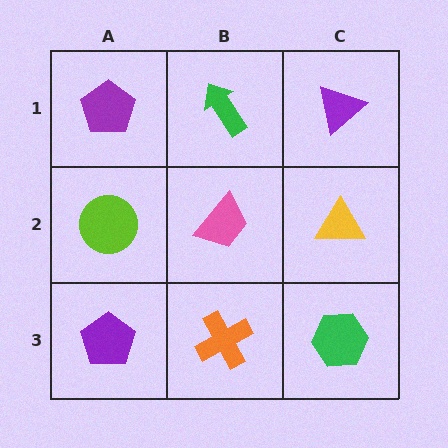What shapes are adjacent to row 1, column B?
A pink trapezoid (row 2, column B), a purple pentagon (row 1, column A), a purple triangle (row 1, column C).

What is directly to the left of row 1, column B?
A purple pentagon.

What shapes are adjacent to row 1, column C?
A yellow triangle (row 2, column C), a green arrow (row 1, column B).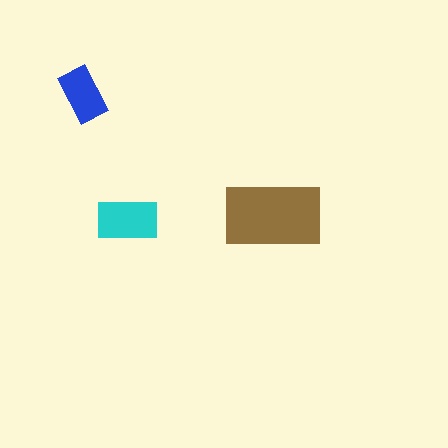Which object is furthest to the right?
The brown rectangle is rightmost.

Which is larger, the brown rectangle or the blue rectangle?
The brown one.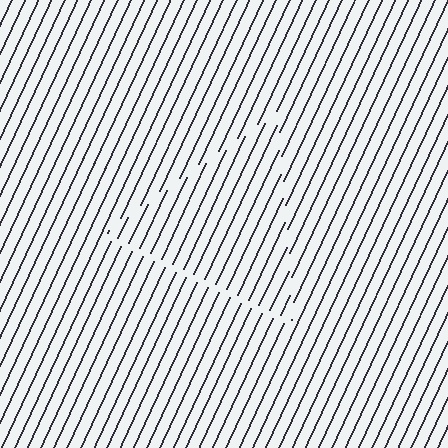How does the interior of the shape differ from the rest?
The interior of the shape contains the same grating, shifted by half a period — the contour is defined by the phase discontinuity where line-ends from the inner and outer gratings abut.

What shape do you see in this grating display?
An illusory triangle. The interior of the shape contains the same grating, shifted by half a period — the contour is defined by the phase discontinuity where line-ends from the inner and outer gratings abut.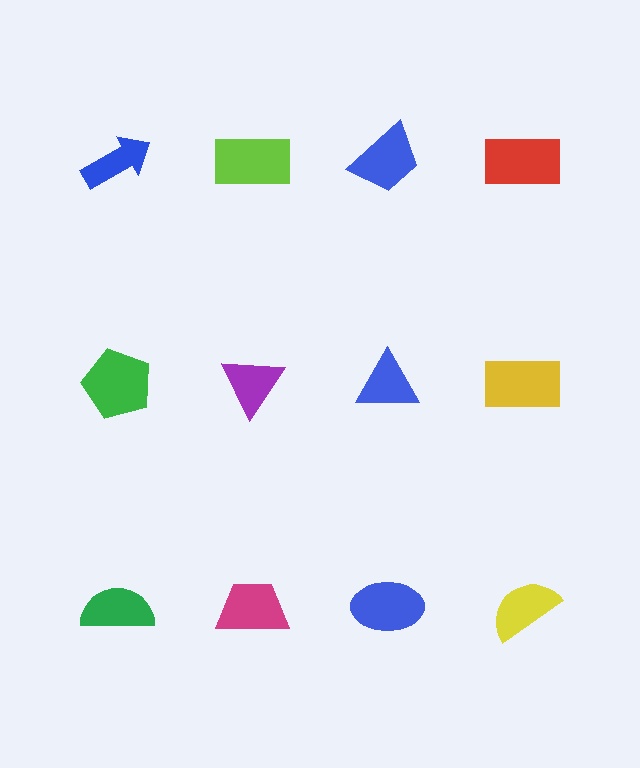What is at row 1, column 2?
A lime rectangle.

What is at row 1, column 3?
A blue trapezoid.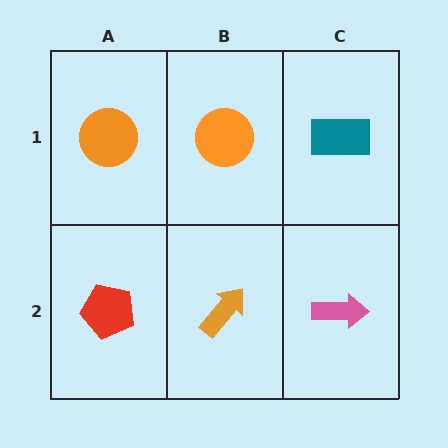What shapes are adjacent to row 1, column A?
A red pentagon (row 2, column A), an orange circle (row 1, column B).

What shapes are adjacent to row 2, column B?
An orange circle (row 1, column B), a red pentagon (row 2, column A), a pink arrow (row 2, column C).